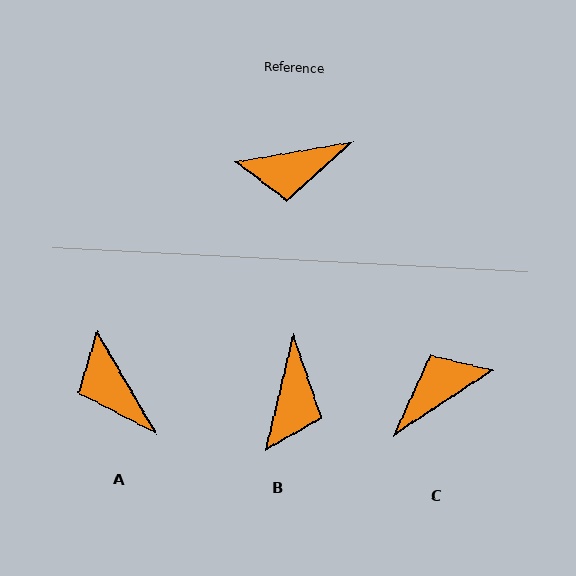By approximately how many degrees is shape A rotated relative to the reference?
Approximately 70 degrees clockwise.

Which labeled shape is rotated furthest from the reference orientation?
C, about 156 degrees away.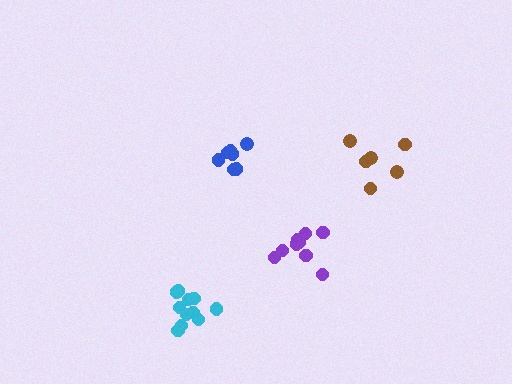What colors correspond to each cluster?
The clusters are colored: cyan, blue, brown, purple.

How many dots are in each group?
Group 1: 11 dots, Group 2: 7 dots, Group 3: 6 dots, Group 4: 9 dots (33 total).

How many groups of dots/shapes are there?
There are 4 groups.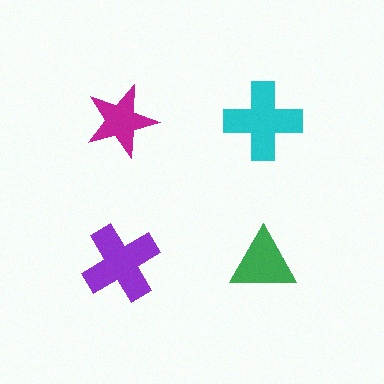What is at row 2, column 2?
A green triangle.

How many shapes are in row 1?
2 shapes.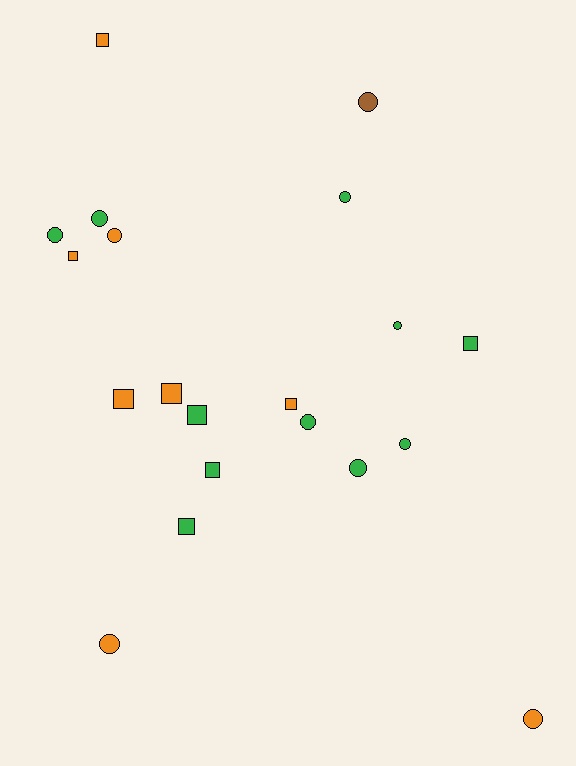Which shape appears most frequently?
Circle, with 11 objects.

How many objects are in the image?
There are 20 objects.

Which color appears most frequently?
Green, with 11 objects.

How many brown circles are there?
There is 1 brown circle.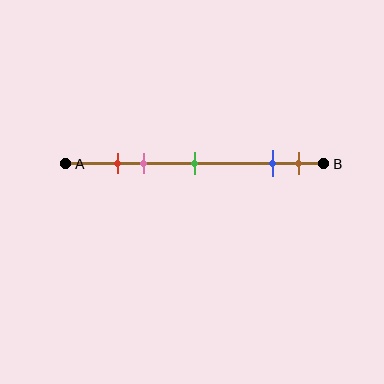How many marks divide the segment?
There are 5 marks dividing the segment.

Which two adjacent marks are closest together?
The red and pink marks are the closest adjacent pair.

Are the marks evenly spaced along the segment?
No, the marks are not evenly spaced.